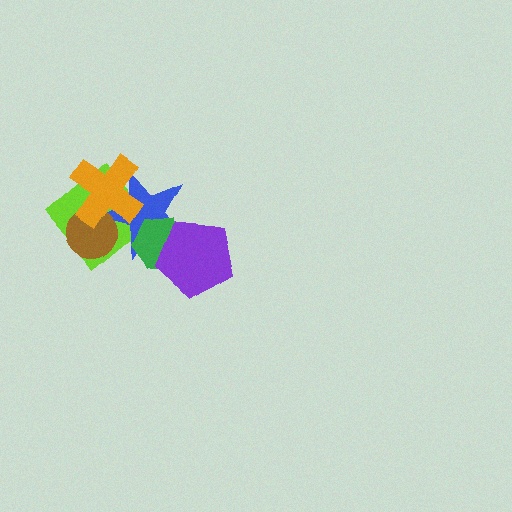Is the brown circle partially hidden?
Yes, it is partially covered by another shape.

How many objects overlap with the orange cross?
3 objects overlap with the orange cross.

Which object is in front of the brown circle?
The orange cross is in front of the brown circle.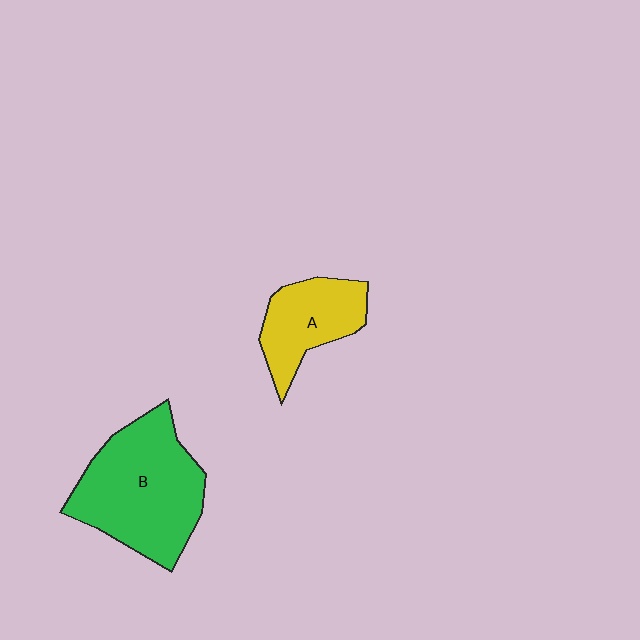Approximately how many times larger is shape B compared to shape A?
Approximately 1.8 times.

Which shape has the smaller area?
Shape A (yellow).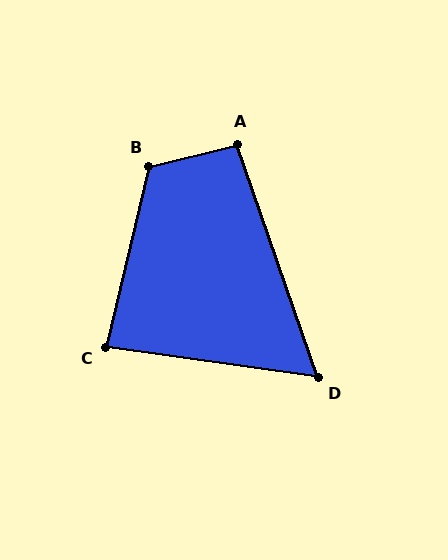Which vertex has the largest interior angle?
B, at approximately 117 degrees.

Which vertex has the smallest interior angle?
D, at approximately 63 degrees.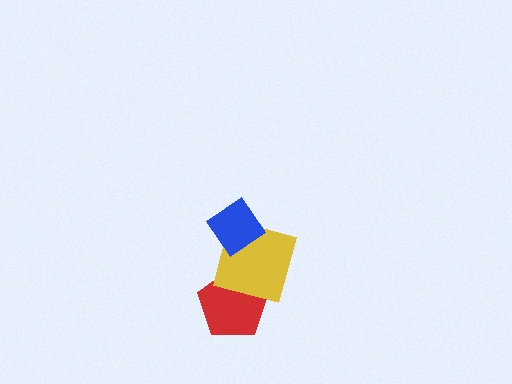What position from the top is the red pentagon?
The red pentagon is 3rd from the top.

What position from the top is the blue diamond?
The blue diamond is 1st from the top.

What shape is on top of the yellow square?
The blue diamond is on top of the yellow square.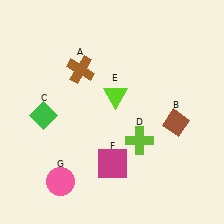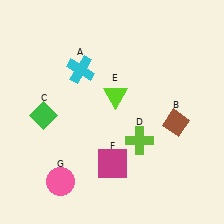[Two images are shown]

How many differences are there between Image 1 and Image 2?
There is 1 difference between the two images.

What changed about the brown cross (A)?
In Image 1, A is brown. In Image 2, it changed to cyan.